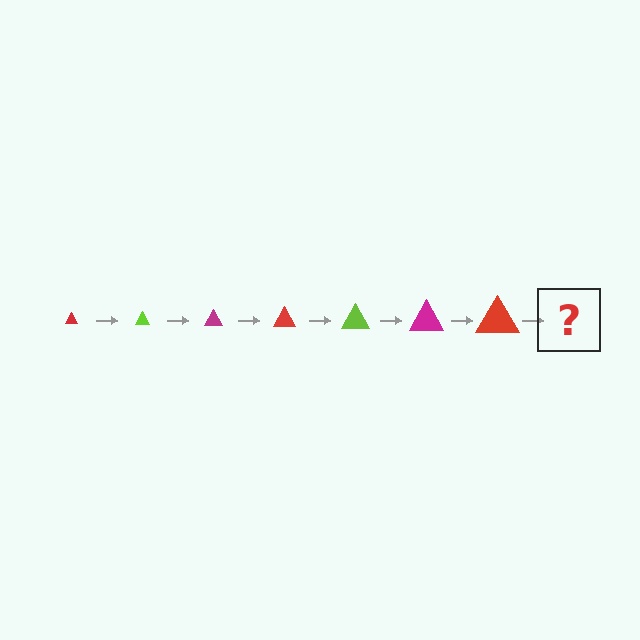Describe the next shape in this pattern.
It should be a lime triangle, larger than the previous one.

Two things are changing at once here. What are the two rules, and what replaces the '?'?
The two rules are that the triangle grows larger each step and the color cycles through red, lime, and magenta. The '?' should be a lime triangle, larger than the previous one.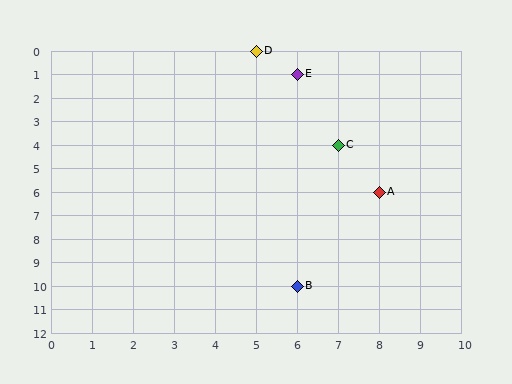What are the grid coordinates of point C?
Point C is at grid coordinates (7, 4).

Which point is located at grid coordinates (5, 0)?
Point D is at (5, 0).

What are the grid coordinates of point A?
Point A is at grid coordinates (8, 6).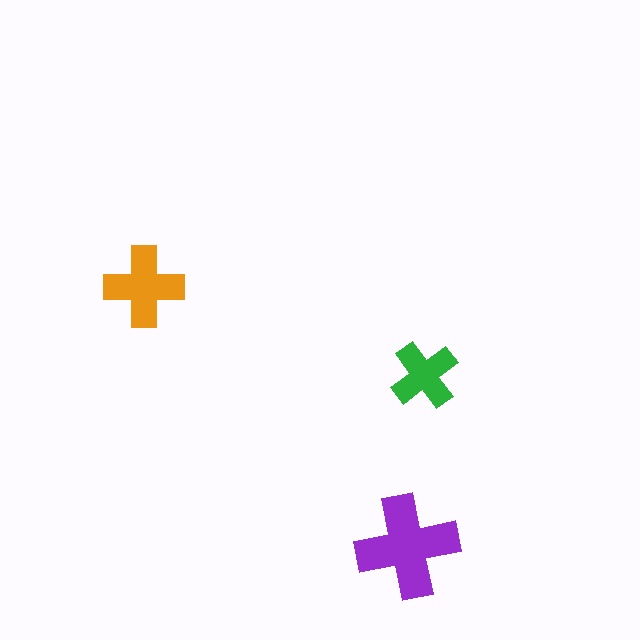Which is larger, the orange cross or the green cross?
The orange one.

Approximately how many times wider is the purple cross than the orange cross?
About 1.5 times wider.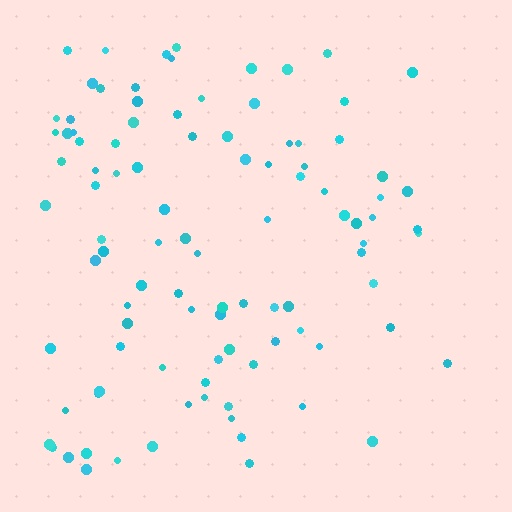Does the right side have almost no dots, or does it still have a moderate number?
Still a moderate number, just noticeably fewer than the left.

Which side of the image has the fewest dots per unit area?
The right.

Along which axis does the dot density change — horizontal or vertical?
Horizontal.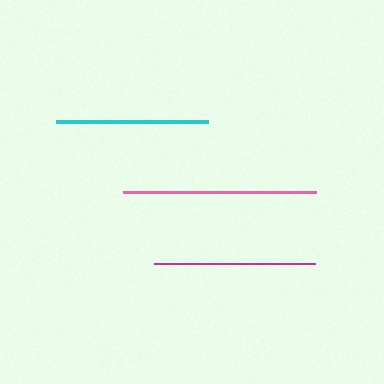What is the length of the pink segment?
The pink segment is approximately 194 pixels long.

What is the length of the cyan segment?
The cyan segment is approximately 152 pixels long.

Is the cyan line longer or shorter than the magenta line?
The magenta line is longer than the cyan line.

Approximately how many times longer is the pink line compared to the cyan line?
The pink line is approximately 1.3 times the length of the cyan line.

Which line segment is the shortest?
The cyan line is the shortest at approximately 152 pixels.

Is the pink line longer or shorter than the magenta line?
The pink line is longer than the magenta line.